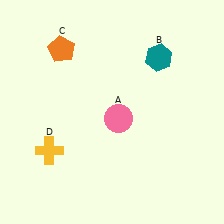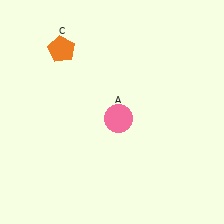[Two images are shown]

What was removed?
The yellow cross (D), the teal hexagon (B) were removed in Image 2.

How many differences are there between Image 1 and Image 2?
There are 2 differences between the two images.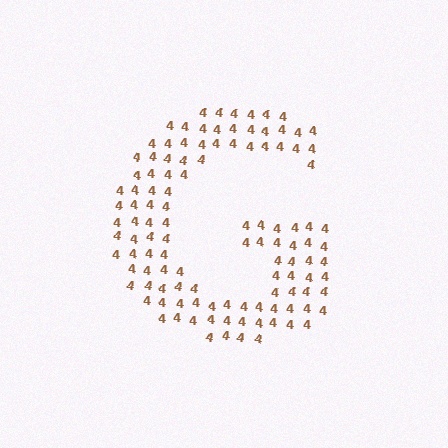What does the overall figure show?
The overall figure shows the letter G.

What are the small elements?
The small elements are digit 4's.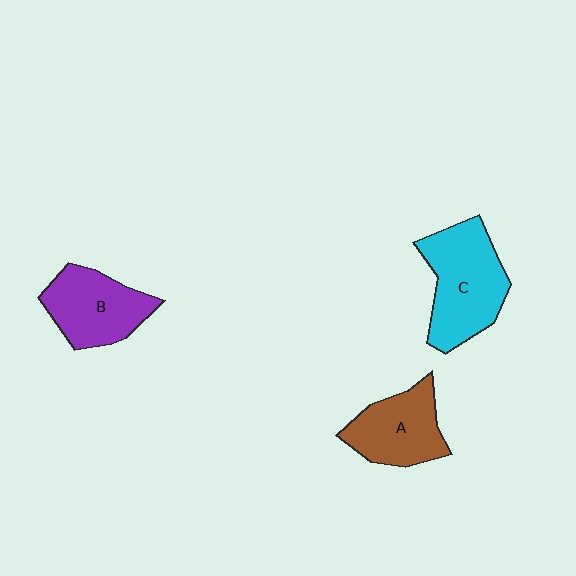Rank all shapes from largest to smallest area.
From largest to smallest: C (cyan), B (purple), A (brown).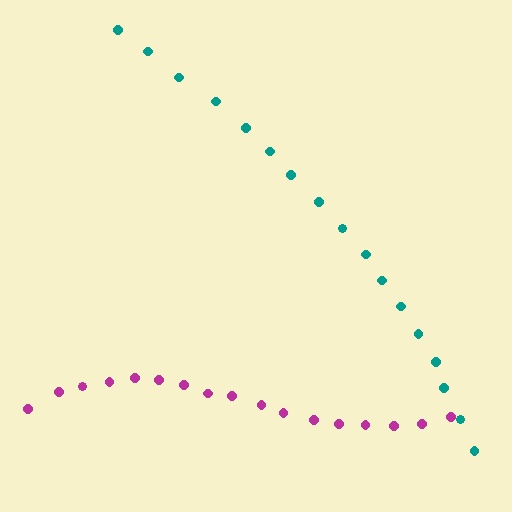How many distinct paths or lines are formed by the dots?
There are 2 distinct paths.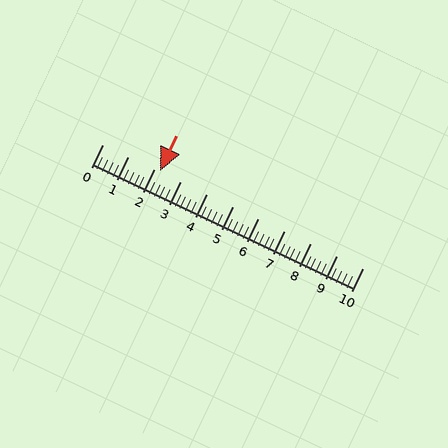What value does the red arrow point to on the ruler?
The red arrow points to approximately 2.2.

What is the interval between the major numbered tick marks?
The major tick marks are spaced 1 units apart.